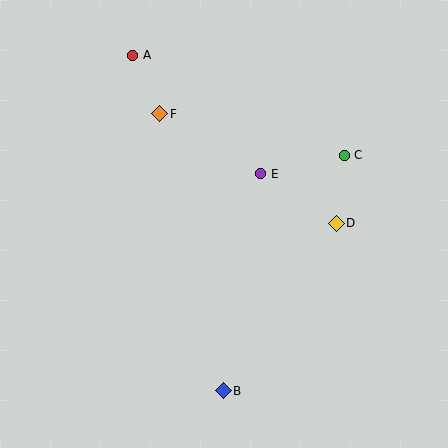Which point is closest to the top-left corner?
Point A is closest to the top-left corner.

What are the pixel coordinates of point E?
Point E is at (261, 174).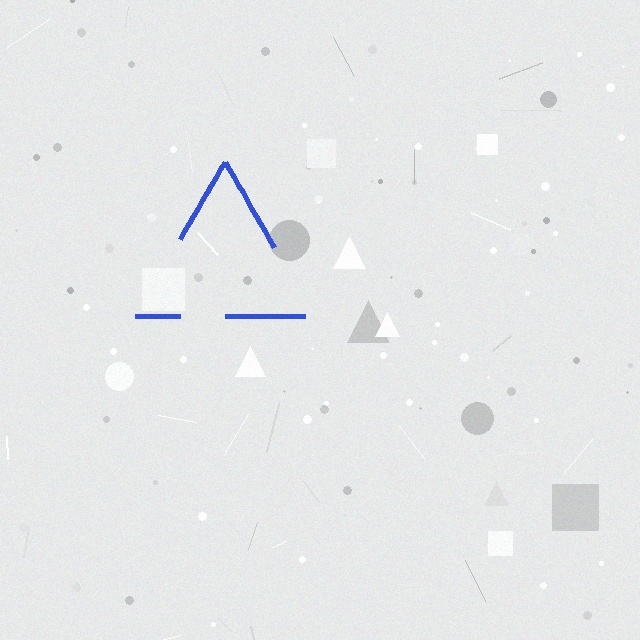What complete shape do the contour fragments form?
The contour fragments form a triangle.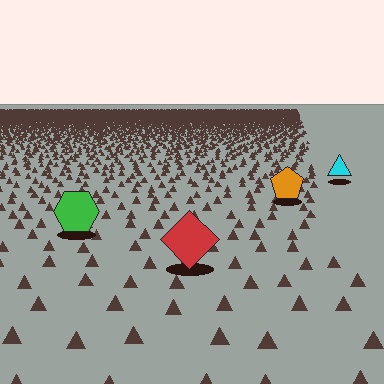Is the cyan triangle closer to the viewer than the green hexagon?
No. The green hexagon is closer — you can tell from the texture gradient: the ground texture is coarser near it.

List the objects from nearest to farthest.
From nearest to farthest: the red diamond, the green hexagon, the orange pentagon, the cyan triangle.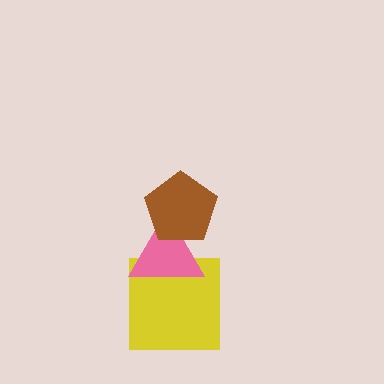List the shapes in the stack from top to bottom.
From top to bottom: the brown pentagon, the pink triangle, the yellow square.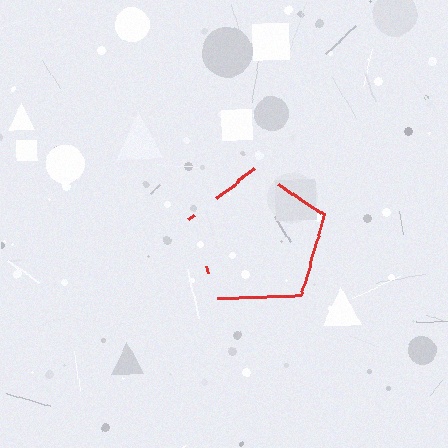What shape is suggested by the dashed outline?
The dashed outline suggests a pentagon.